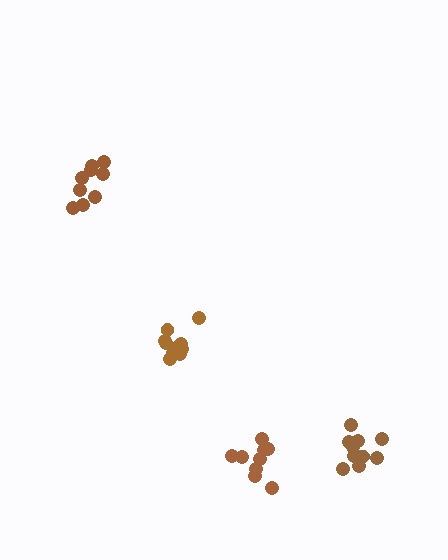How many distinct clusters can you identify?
There are 4 distinct clusters.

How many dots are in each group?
Group 1: 9 dots, Group 2: 13 dots, Group 3: 9 dots, Group 4: 11 dots (42 total).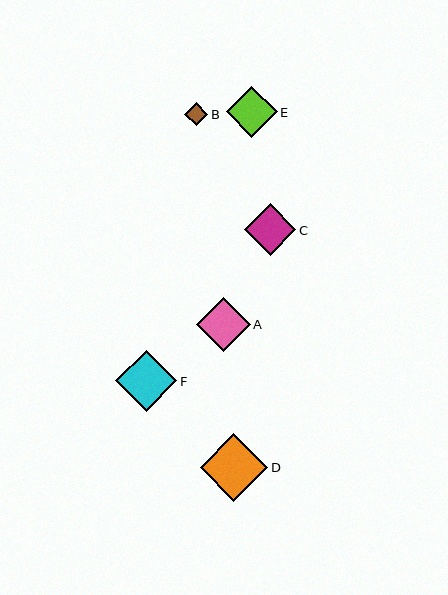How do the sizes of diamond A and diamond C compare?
Diamond A and diamond C are approximately the same size.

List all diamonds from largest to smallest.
From largest to smallest: D, F, A, C, E, B.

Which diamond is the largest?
Diamond D is the largest with a size of approximately 68 pixels.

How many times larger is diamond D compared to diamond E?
Diamond D is approximately 1.3 times the size of diamond E.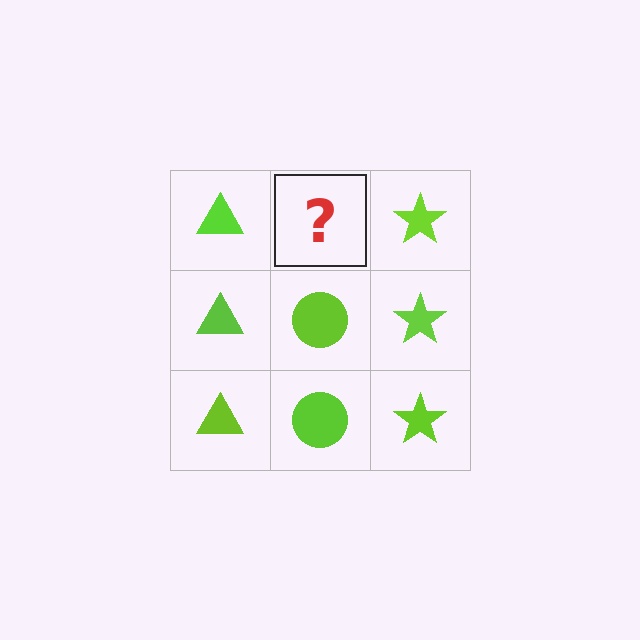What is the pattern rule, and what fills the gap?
The rule is that each column has a consistent shape. The gap should be filled with a lime circle.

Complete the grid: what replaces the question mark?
The question mark should be replaced with a lime circle.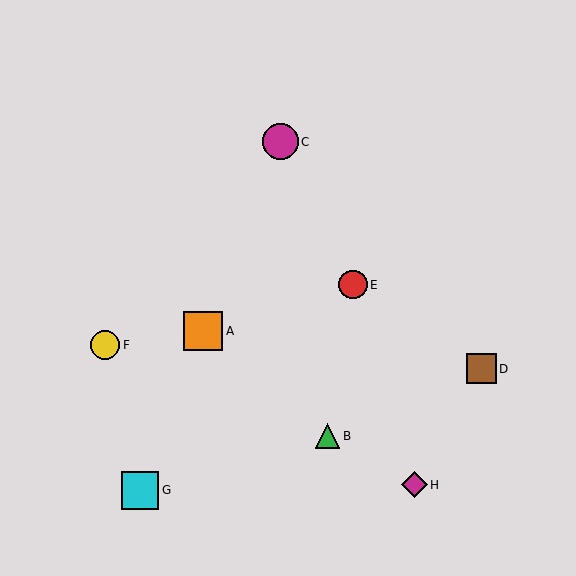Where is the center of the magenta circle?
The center of the magenta circle is at (280, 142).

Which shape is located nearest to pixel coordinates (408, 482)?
The magenta diamond (labeled H) at (414, 485) is nearest to that location.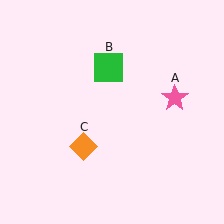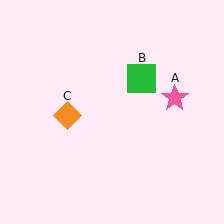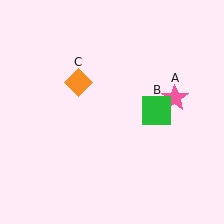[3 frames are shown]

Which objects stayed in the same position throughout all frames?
Pink star (object A) remained stationary.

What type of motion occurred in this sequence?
The green square (object B), orange diamond (object C) rotated clockwise around the center of the scene.